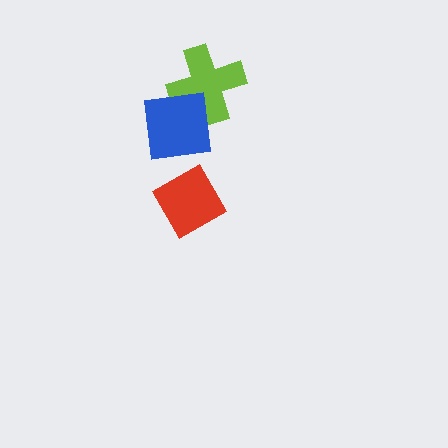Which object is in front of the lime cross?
The blue square is in front of the lime cross.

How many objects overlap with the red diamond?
0 objects overlap with the red diamond.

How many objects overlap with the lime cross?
1 object overlaps with the lime cross.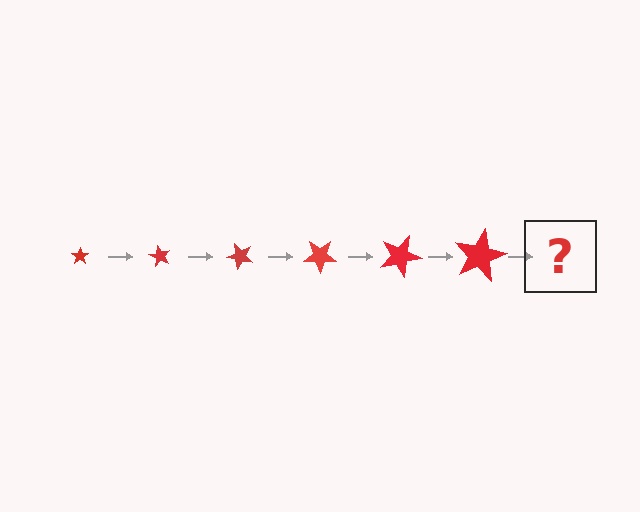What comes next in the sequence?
The next element should be a star, larger than the previous one and rotated 360 degrees from the start.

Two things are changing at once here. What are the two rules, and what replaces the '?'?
The two rules are that the star grows larger each step and it rotates 60 degrees each step. The '?' should be a star, larger than the previous one and rotated 360 degrees from the start.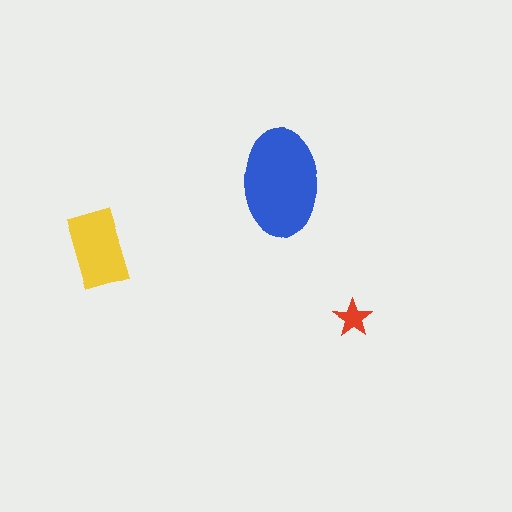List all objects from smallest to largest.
The red star, the yellow rectangle, the blue ellipse.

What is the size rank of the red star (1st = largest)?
3rd.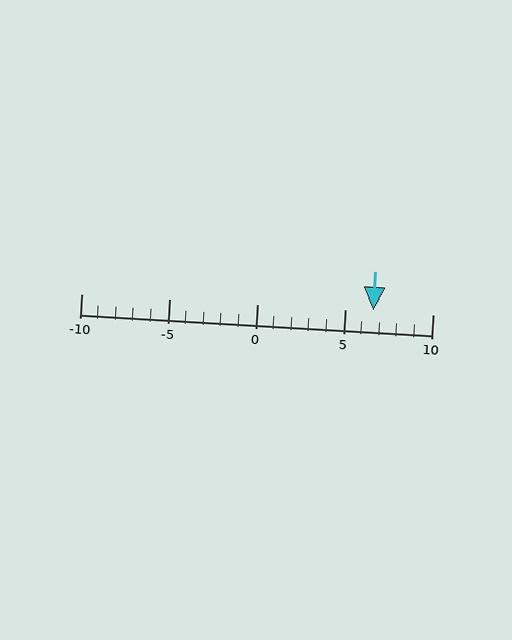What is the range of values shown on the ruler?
The ruler shows values from -10 to 10.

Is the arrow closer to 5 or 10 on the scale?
The arrow is closer to 5.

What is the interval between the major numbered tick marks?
The major tick marks are spaced 5 units apart.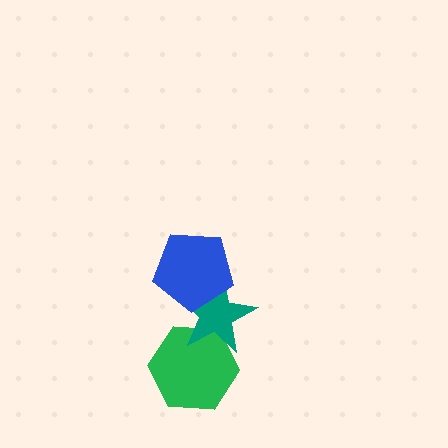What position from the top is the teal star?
The teal star is 2nd from the top.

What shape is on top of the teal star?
The blue pentagon is on top of the teal star.